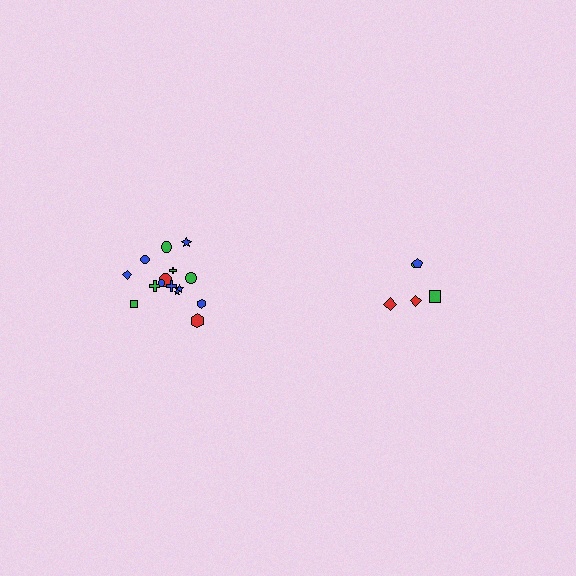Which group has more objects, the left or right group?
The left group.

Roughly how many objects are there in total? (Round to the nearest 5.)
Roughly 20 objects in total.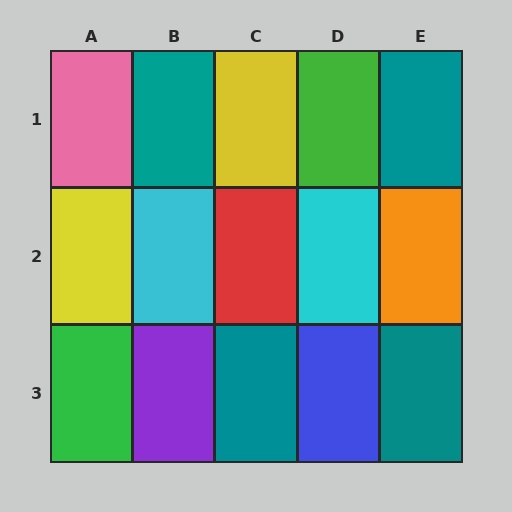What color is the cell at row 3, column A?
Green.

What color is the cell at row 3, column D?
Blue.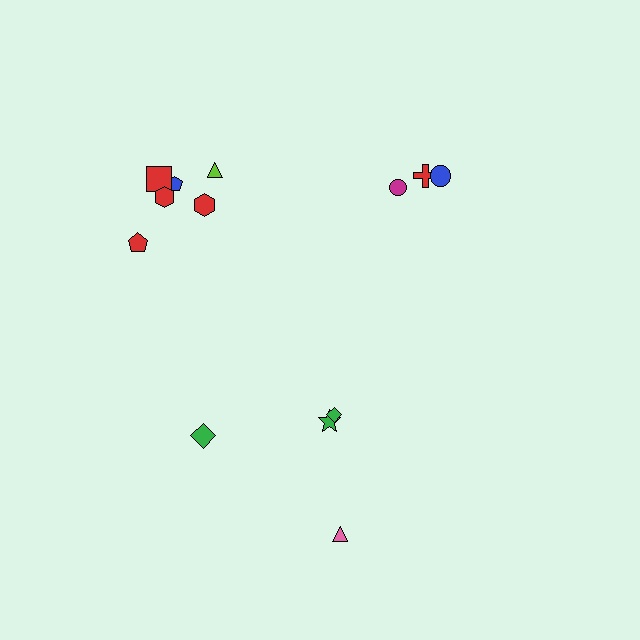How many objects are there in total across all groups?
There are 13 objects.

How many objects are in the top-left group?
There are 6 objects.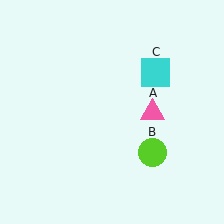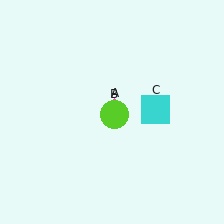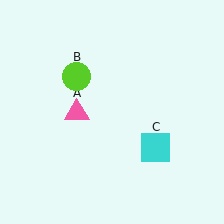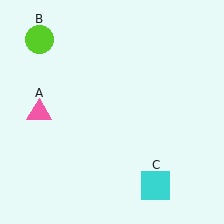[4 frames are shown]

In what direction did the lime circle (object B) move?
The lime circle (object B) moved up and to the left.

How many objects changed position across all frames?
3 objects changed position: pink triangle (object A), lime circle (object B), cyan square (object C).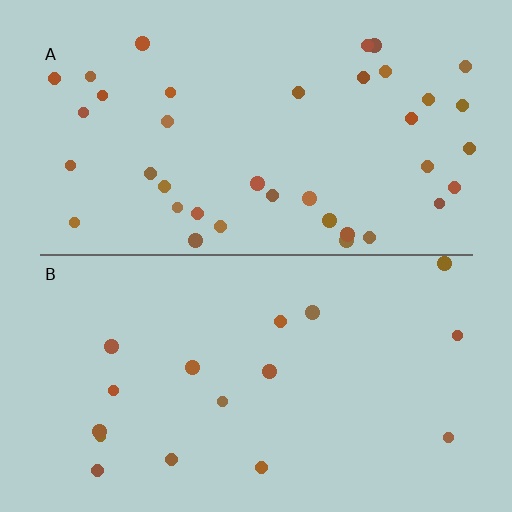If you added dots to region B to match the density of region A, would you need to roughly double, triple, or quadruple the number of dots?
Approximately double.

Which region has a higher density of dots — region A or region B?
A (the top).